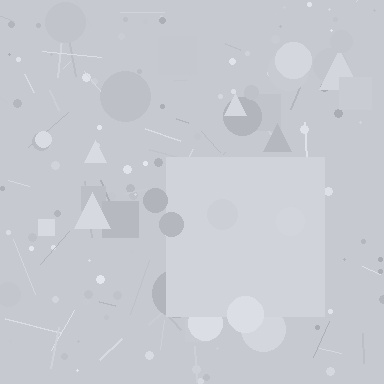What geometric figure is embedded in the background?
A square is embedded in the background.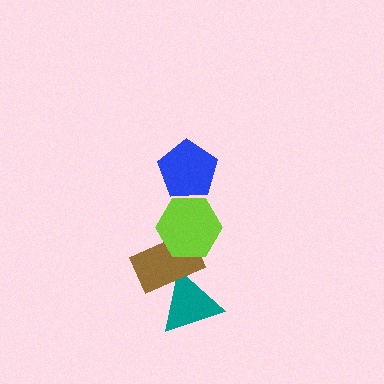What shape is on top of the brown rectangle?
The lime hexagon is on top of the brown rectangle.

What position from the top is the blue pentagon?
The blue pentagon is 1st from the top.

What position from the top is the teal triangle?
The teal triangle is 4th from the top.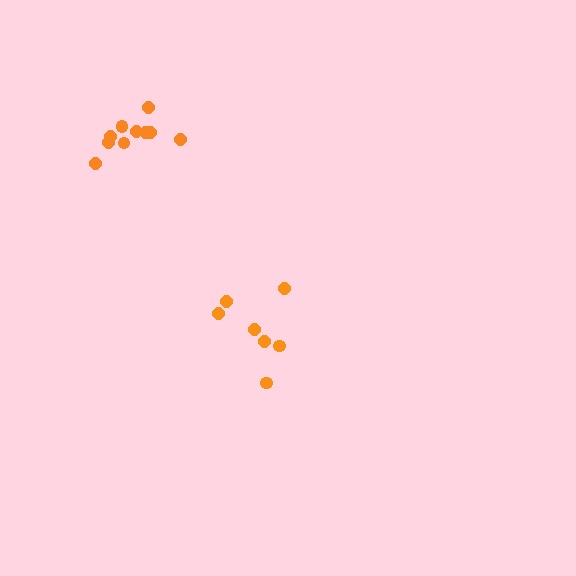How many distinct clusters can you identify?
There are 2 distinct clusters.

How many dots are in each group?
Group 1: 7 dots, Group 2: 10 dots (17 total).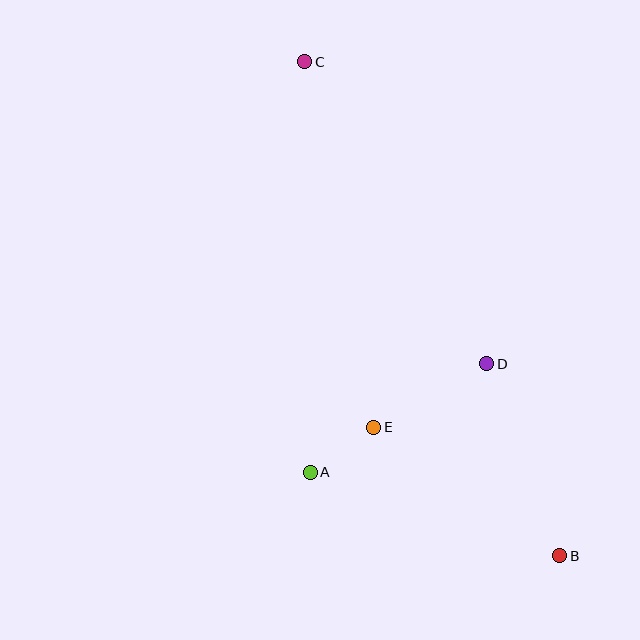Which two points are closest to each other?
Points A and E are closest to each other.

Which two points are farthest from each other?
Points B and C are farthest from each other.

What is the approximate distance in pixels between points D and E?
The distance between D and E is approximately 129 pixels.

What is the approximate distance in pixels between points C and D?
The distance between C and D is approximately 353 pixels.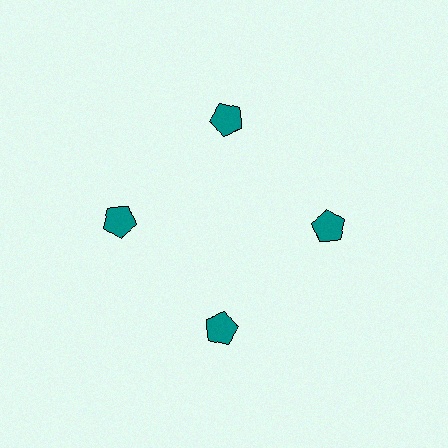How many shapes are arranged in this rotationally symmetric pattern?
There are 4 shapes, arranged in 4 groups of 1.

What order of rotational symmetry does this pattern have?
This pattern has 4-fold rotational symmetry.